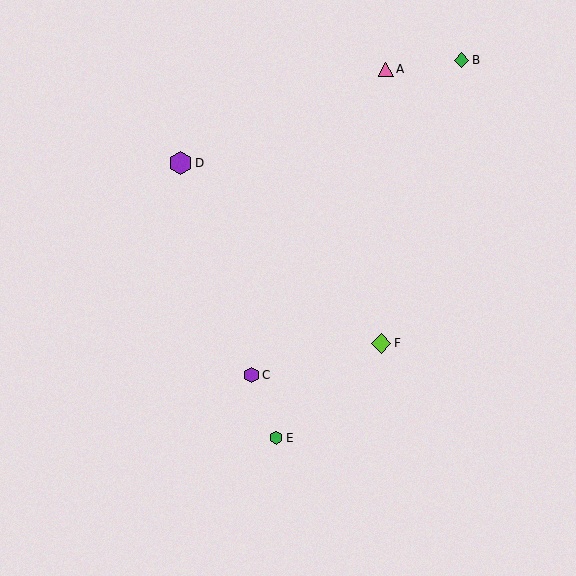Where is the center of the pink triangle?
The center of the pink triangle is at (386, 69).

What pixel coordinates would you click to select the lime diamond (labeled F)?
Click at (381, 343) to select the lime diamond F.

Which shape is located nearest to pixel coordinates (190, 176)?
The purple hexagon (labeled D) at (180, 163) is nearest to that location.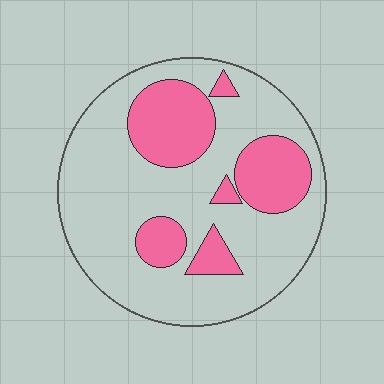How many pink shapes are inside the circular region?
6.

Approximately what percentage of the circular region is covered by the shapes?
Approximately 30%.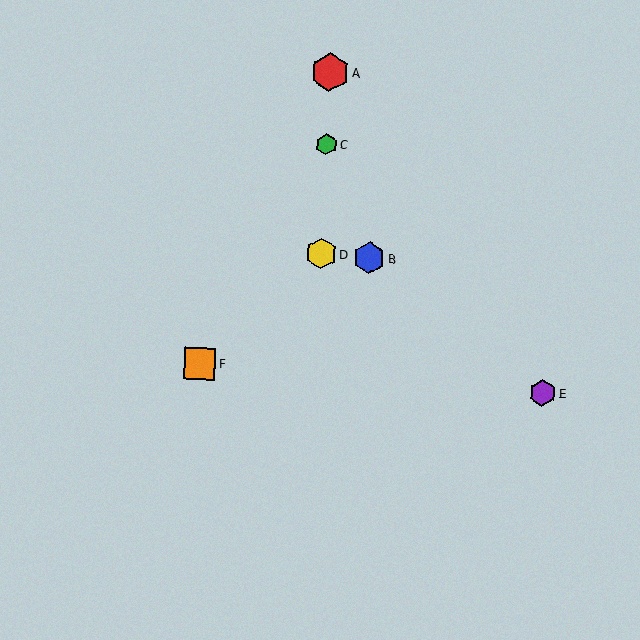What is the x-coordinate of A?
Object A is at x≈330.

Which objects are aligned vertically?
Objects A, C, D are aligned vertically.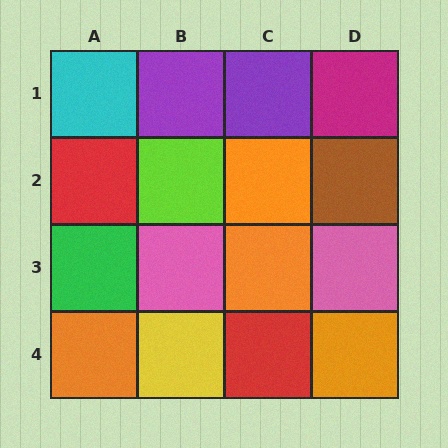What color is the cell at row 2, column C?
Orange.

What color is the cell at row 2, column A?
Red.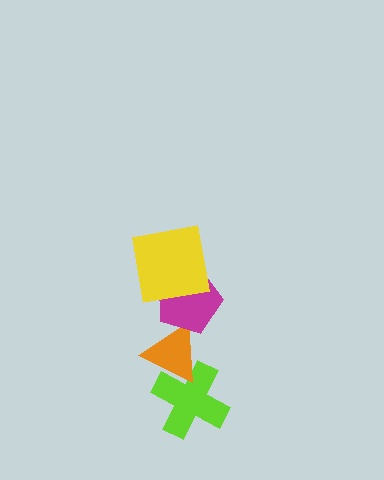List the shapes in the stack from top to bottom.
From top to bottom: the yellow square, the magenta pentagon, the orange triangle, the lime cross.